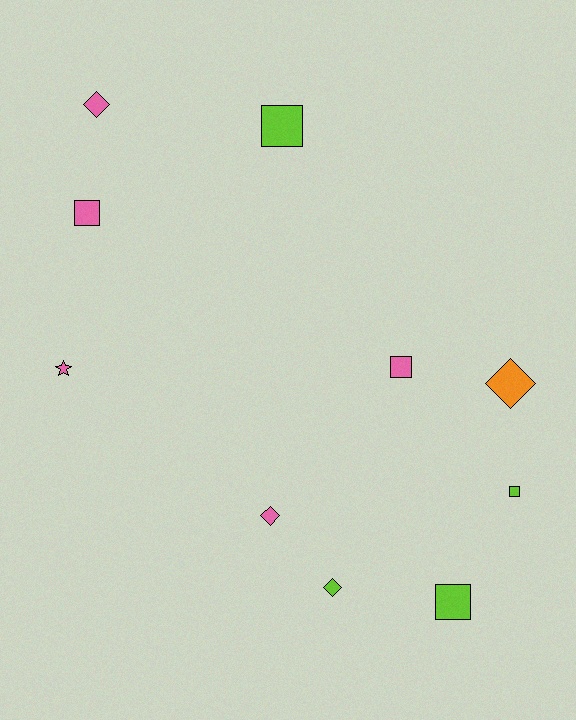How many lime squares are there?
There are 3 lime squares.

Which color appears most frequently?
Pink, with 5 objects.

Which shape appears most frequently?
Square, with 5 objects.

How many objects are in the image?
There are 10 objects.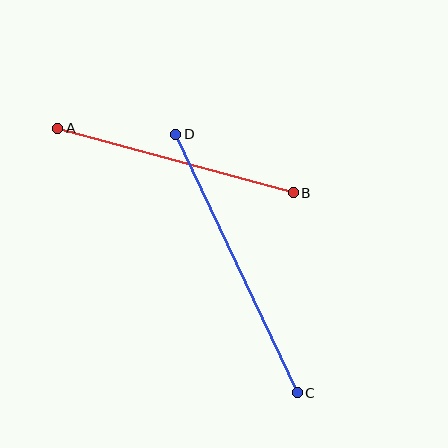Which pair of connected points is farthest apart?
Points C and D are farthest apart.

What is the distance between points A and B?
The distance is approximately 244 pixels.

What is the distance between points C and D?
The distance is approximately 286 pixels.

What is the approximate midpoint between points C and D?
The midpoint is at approximately (236, 263) pixels.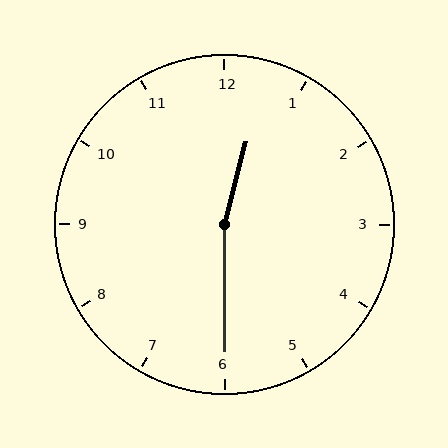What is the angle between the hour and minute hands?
Approximately 165 degrees.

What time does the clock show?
12:30.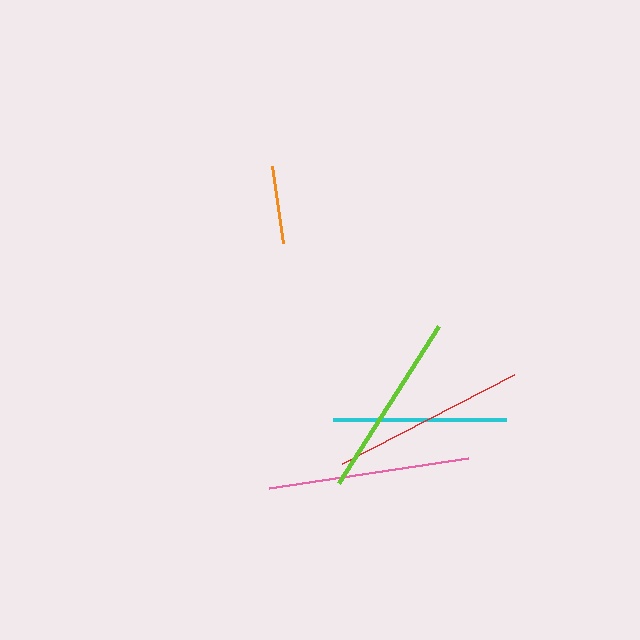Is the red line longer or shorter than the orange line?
The red line is longer than the orange line.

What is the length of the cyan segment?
The cyan segment is approximately 173 pixels long.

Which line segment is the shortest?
The orange line is the shortest at approximately 78 pixels.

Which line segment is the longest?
The pink line is the longest at approximately 201 pixels.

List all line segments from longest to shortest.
From longest to shortest: pink, red, lime, cyan, orange.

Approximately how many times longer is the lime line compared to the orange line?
The lime line is approximately 2.4 times the length of the orange line.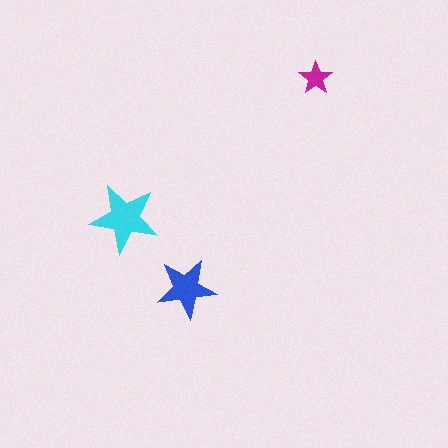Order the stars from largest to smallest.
the cyan one, the blue one, the magenta one.